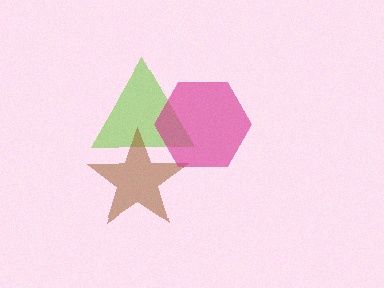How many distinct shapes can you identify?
There are 3 distinct shapes: a lime triangle, a brown star, a magenta hexagon.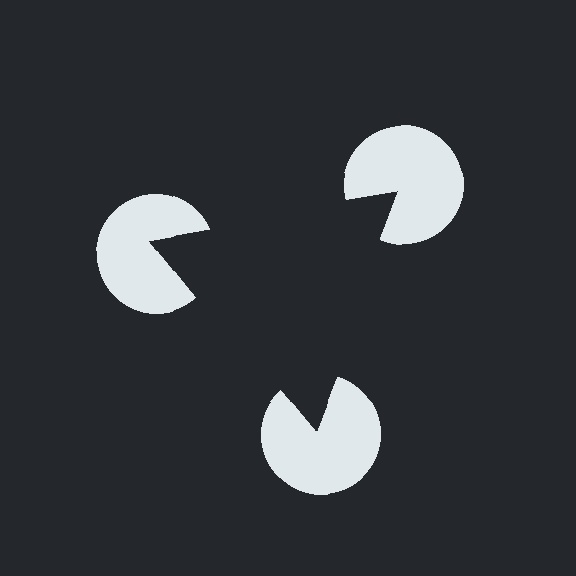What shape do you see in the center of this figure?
An illusory triangle — its edges are inferred from the aligned wedge cuts in the pac-man discs, not physically drawn.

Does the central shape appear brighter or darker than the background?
It typically appears slightly darker than the background, even though no actual brightness change is drawn.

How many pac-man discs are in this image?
There are 3 — one at each vertex of the illusory triangle.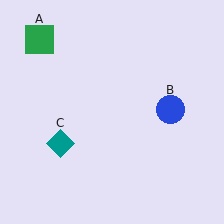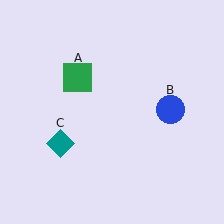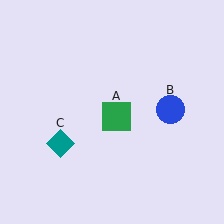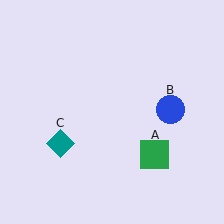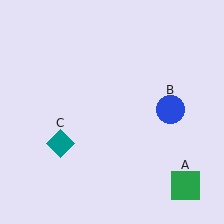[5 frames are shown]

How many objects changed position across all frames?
1 object changed position: green square (object A).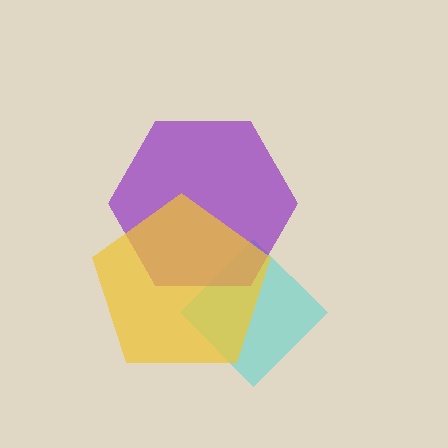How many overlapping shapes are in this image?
There are 3 overlapping shapes in the image.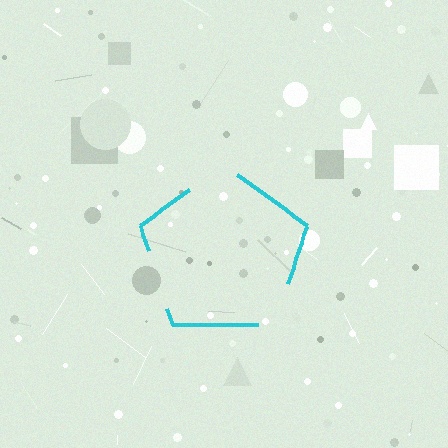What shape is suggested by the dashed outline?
The dashed outline suggests a pentagon.